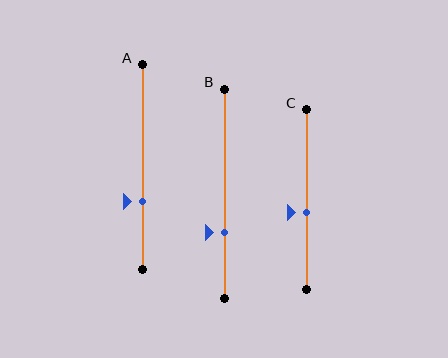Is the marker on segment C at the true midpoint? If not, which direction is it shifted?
No, the marker on segment C is shifted downward by about 7% of the segment length.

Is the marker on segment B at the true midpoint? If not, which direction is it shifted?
No, the marker on segment B is shifted downward by about 19% of the segment length.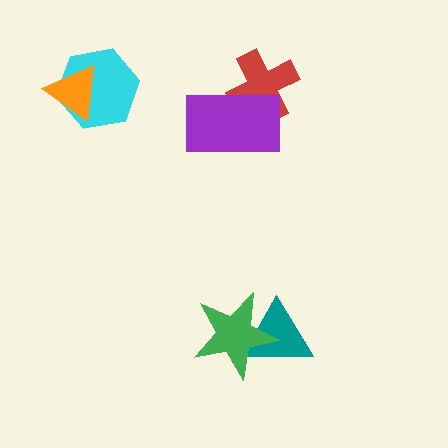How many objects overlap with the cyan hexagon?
1 object overlaps with the cyan hexagon.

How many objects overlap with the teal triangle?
1 object overlaps with the teal triangle.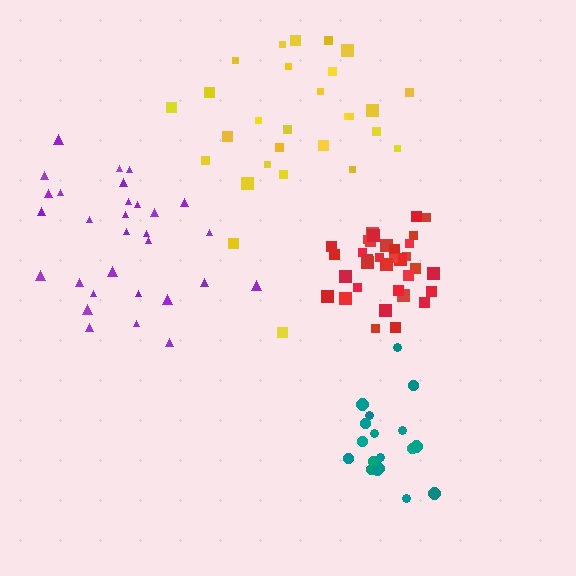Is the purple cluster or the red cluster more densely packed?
Red.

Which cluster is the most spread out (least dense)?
Yellow.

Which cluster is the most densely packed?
Red.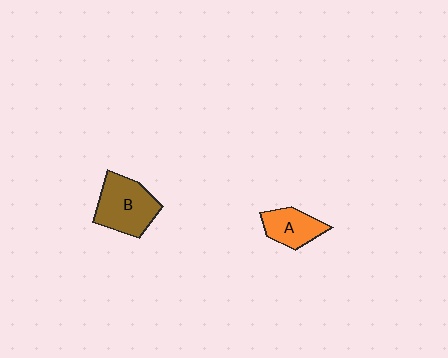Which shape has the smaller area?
Shape A (orange).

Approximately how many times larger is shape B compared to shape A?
Approximately 1.5 times.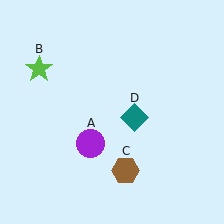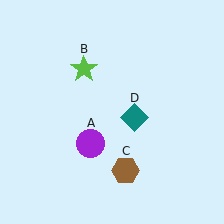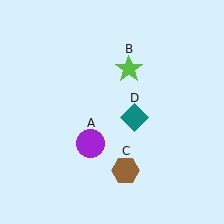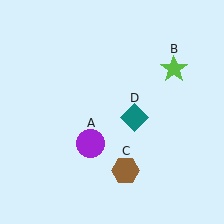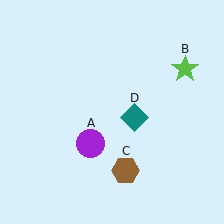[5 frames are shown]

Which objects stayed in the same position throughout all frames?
Purple circle (object A) and brown hexagon (object C) and teal diamond (object D) remained stationary.